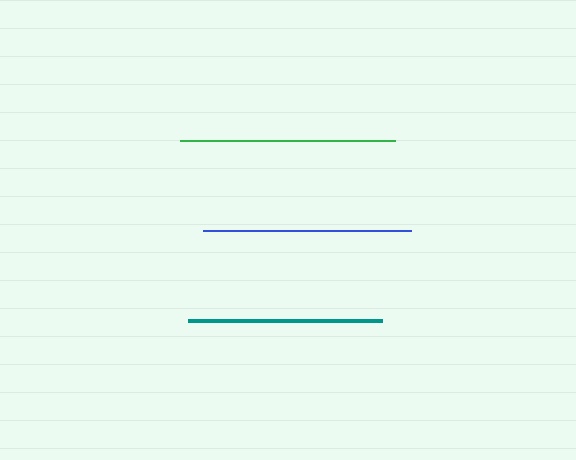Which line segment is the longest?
The green line is the longest at approximately 215 pixels.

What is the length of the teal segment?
The teal segment is approximately 194 pixels long.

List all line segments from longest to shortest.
From longest to shortest: green, blue, teal.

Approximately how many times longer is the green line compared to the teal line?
The green line is approximately 1.1 times the length of the teal line.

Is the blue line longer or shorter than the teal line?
The blue line is longer than the teal line.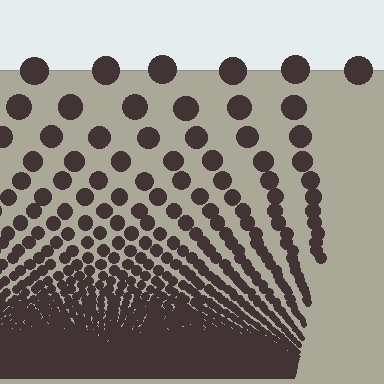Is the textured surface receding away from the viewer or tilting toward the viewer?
The surface appears to tilt toward the viewer. Texture elements get larger and sparser toward the top.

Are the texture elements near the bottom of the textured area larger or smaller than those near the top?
Smaller. The gradient is inverted — elements near the bottom are smaller and denser.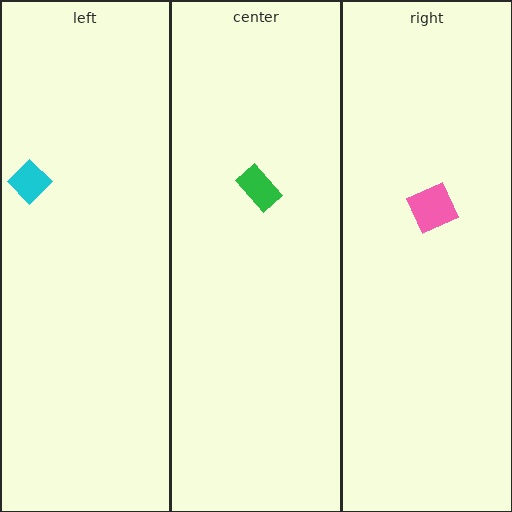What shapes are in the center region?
The green rectangle.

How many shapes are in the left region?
1.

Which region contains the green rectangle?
The center region.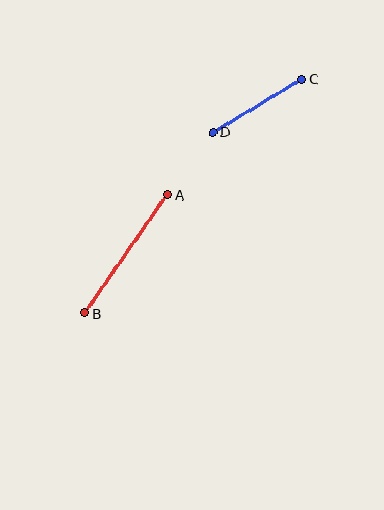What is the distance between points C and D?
The distance is approximately 103 pixels.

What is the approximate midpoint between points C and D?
The midpoint is at approximately (257, 106) pixels.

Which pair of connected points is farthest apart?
Points A and B are farthest apart.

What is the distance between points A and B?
The distance is approximately 144 pixels.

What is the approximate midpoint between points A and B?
The midpoint is at approximately (126, 254) pixels.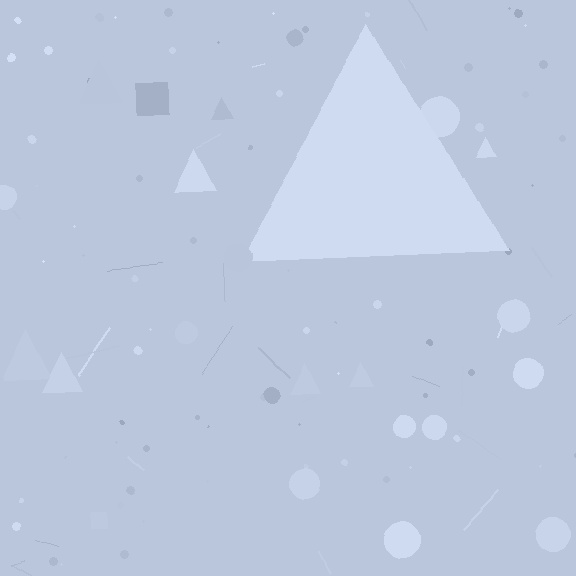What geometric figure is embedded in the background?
A triangle is embedded in the background.